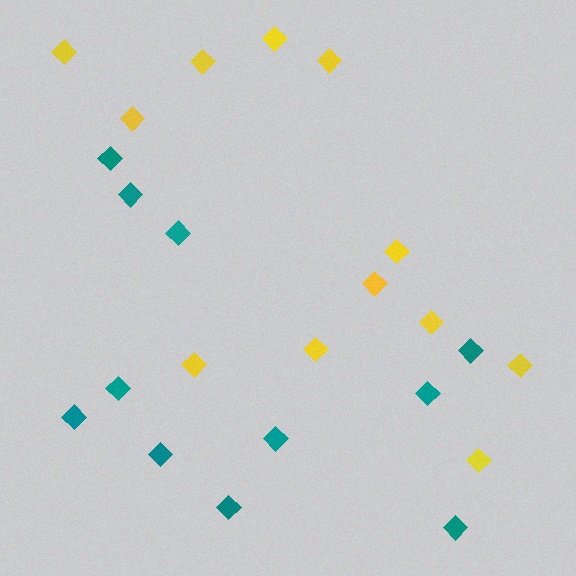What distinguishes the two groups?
There are 2 groups: one group of yellow diamonds (12) and one group of teal diamonds (11).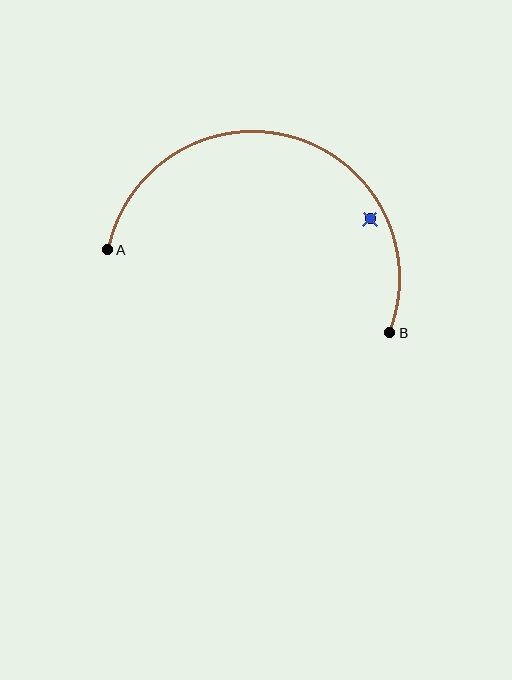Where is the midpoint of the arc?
The arc midpoint is the point on the curve farthest from the straight line joining A and B. It sits above that line.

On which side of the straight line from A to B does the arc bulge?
The arc bulges above the straight line connecting A and B.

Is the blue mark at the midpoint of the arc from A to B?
No — the blue mark does not lie on the arc at all. It sits slightly inside the curve.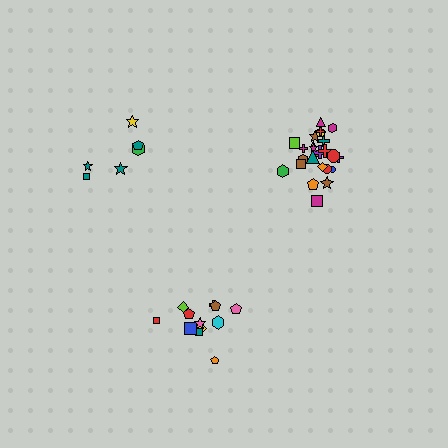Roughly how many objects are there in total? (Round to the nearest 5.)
Roughly 45 objects in total.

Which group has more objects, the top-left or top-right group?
The top-right group.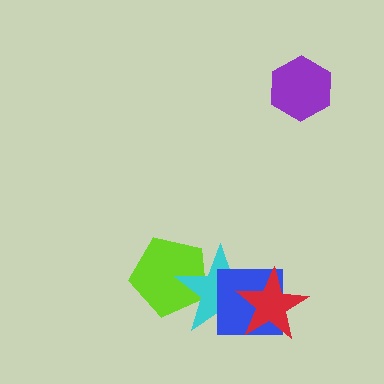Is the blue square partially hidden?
Yes, it is partially covered by another shape.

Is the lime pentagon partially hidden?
Yes, it is partially covered by another shape.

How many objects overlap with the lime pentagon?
1 object overlaps with the lime pentagon.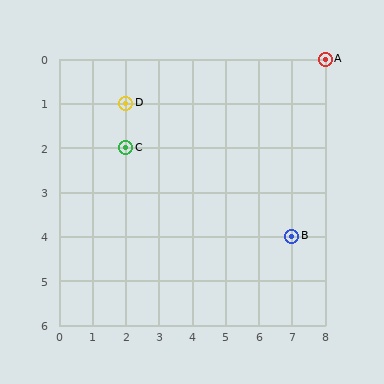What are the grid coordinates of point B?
Point B is at grid coordinates (7, 4).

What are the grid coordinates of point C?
Point C is at grid coordinates (2, 2).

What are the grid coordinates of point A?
Point A is at grid coordinates (8, 0).